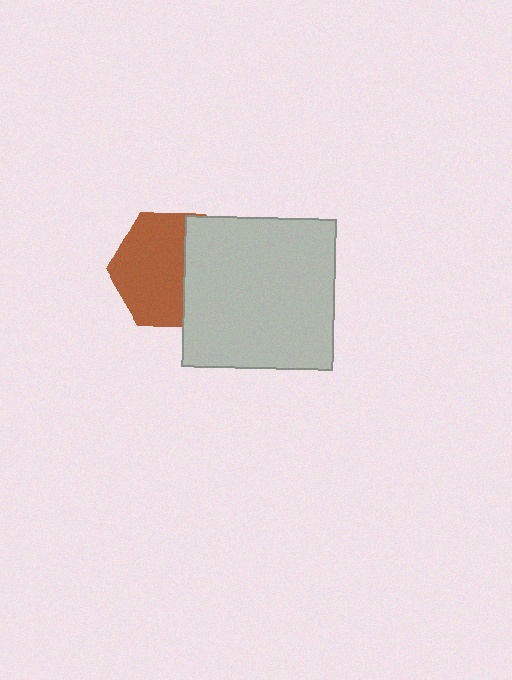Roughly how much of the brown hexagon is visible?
About half of it is visible (roughly 62%).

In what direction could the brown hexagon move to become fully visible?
The brown hexagon could move left. That would shift it out from behind the light gray square entirely.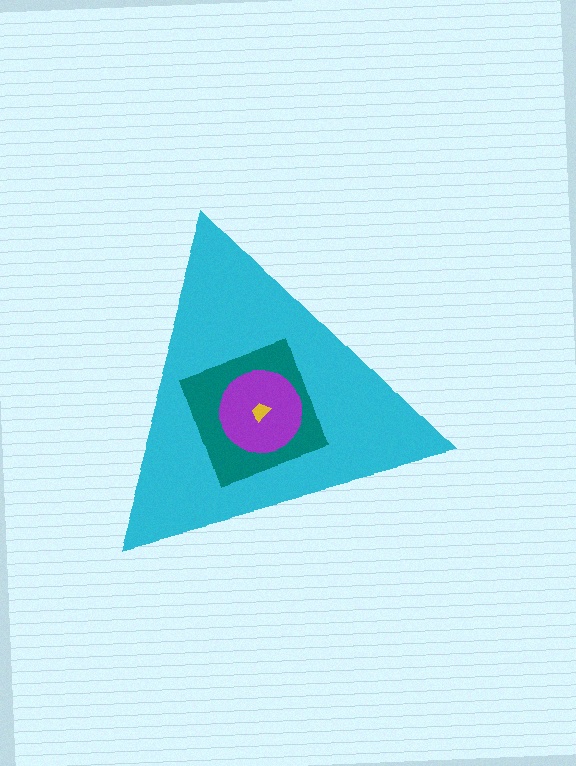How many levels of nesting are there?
4.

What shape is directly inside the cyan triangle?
The teal square.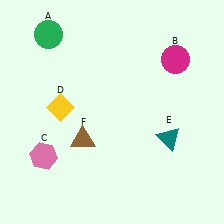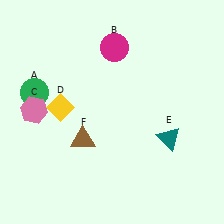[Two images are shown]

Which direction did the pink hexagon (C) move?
The pink hexagon (C) moved up.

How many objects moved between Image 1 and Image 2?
3 objects moved between the two images.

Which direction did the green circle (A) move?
The green circle (A) moved down.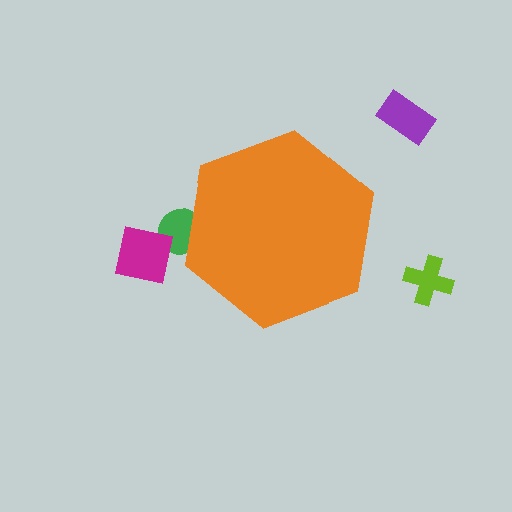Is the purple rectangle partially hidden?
No, the purple rectangle is fully visible.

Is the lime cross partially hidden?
No, the lime cross is fully visible.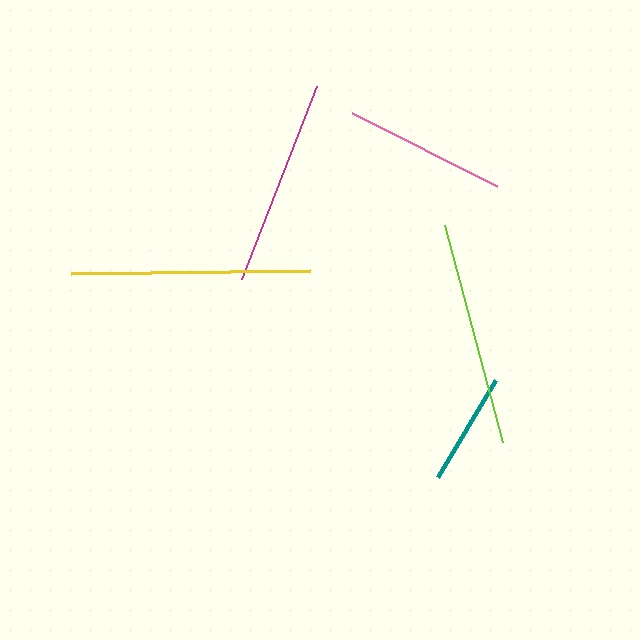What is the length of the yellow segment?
The yellow segment is approximately 239 pixels long.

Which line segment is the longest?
The yellow line is the longest at approximately 239 pixels.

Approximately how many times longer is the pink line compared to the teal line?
The pink line is approximately 1.4 times the length of the teal line.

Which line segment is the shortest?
The teal line is the shortest at approximately 114 pixels.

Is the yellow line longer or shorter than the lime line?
The yellow line is longer than the lime line.